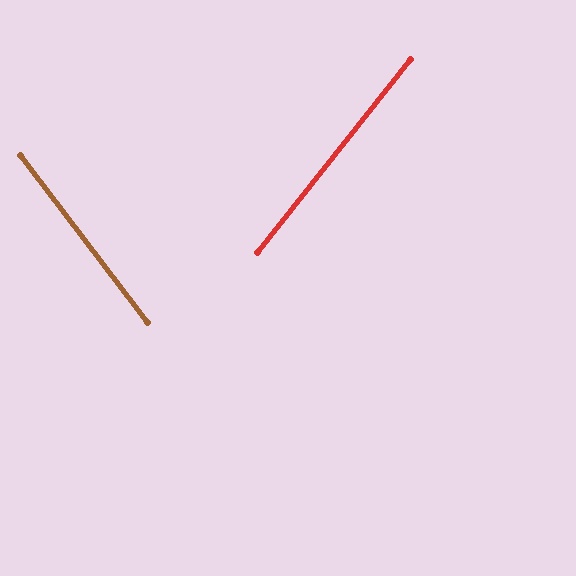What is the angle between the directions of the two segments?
Approximately 76 degrees.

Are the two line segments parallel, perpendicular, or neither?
Neither parallel nor perpendicular — they differ by about 76°.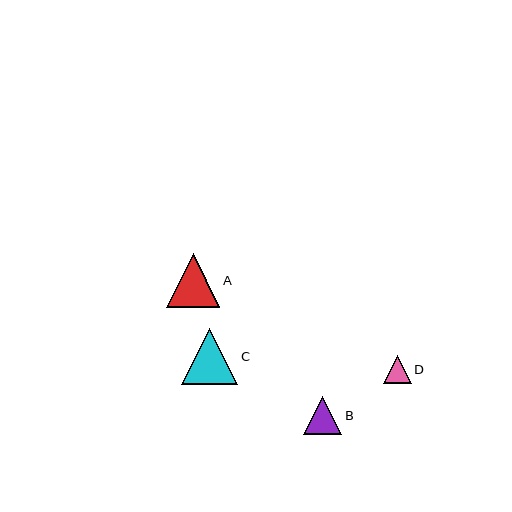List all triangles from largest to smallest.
From largest to smallest: C, A, B, D.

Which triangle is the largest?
Triangle C is the largest with a size of approximately 56 pixels.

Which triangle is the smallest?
Triangle D is the smallest with a size of approximately 28 pixels.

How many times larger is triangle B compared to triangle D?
Triangle B is approximately 1.4 times the size of triangle D.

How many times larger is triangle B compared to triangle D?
Triangle B is approximately 1.4 times the size of triangle D.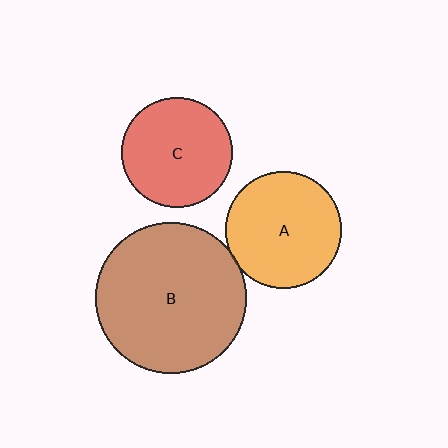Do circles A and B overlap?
Yes.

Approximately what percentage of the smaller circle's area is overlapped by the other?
Approximately 5%.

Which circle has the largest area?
Circle B (brown).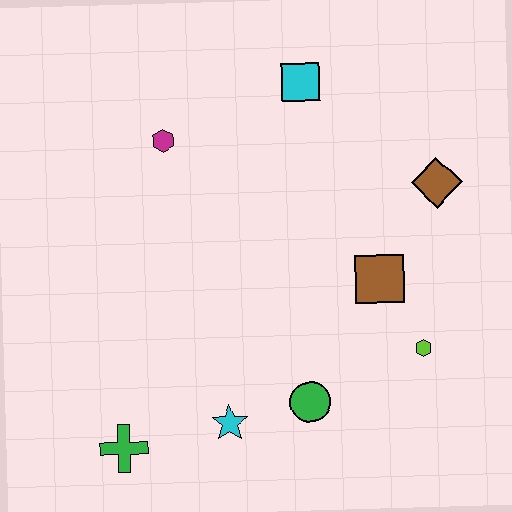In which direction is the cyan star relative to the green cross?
The cyan star is to the right of the green cross.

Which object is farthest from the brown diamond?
The green cross is farthest from the brown diamond.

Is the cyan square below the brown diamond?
No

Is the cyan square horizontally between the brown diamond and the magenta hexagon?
Yes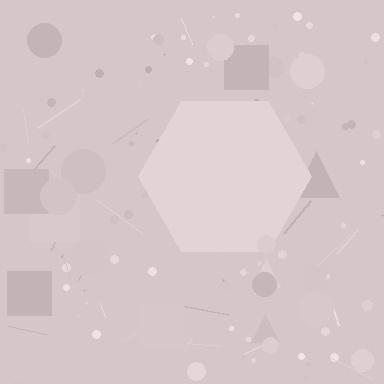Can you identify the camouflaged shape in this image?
The camouflaged shape is a hexagon.